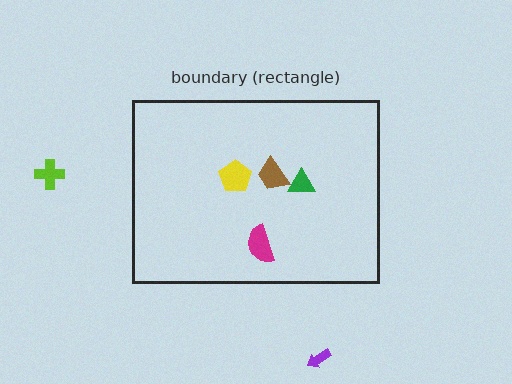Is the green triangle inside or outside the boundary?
Inside.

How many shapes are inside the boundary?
4 inside, 2 outside.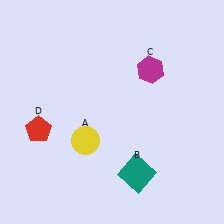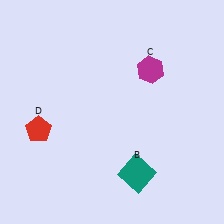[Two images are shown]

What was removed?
The yellow circle (A) was removed in Image 2.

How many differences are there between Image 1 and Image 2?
There is 1 difference between the two images.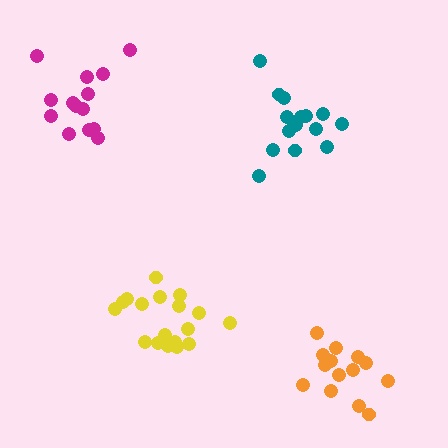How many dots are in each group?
Group 1: 18 dots, Group 2: 14 dots, Group 3: 14 dots, Group 4: 15 dots (61 total).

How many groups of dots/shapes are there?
There are 4 groups.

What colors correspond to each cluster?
The clusters are colored: yellow, orange, magenta, teal.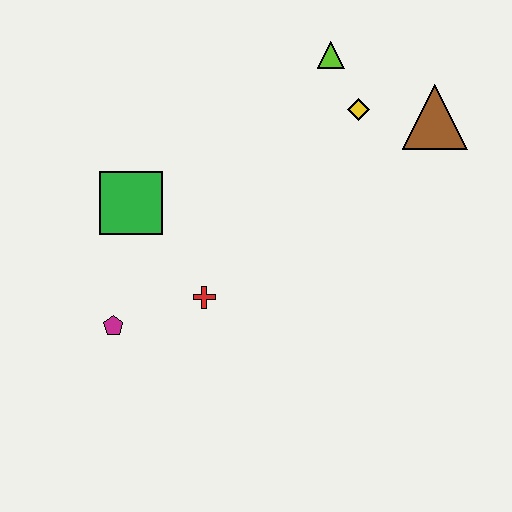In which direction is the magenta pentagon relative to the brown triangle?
The magenta pentagon is to the left of the brown triangle.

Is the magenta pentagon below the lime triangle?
Yes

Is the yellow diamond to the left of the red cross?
No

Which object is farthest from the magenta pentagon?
The brown triangle is farthest from the magenta pentagon.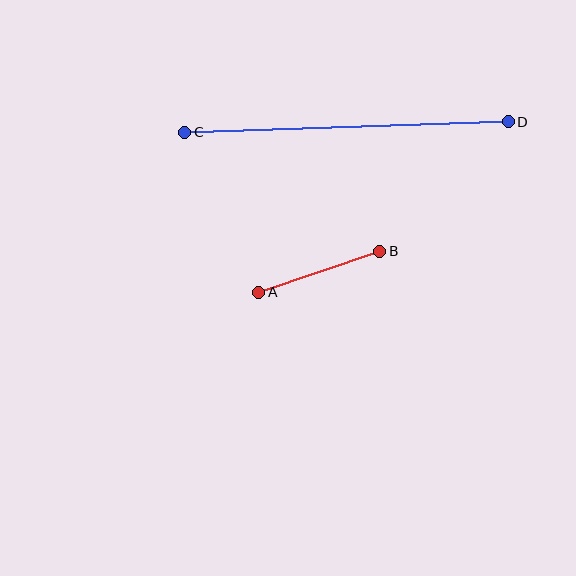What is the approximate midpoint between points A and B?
The midpoint is at approximately (319, 272) pixels.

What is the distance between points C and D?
The distance is approximately 324 pixels.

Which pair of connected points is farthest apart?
Points C and D are farthest apart.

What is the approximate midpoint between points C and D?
The midpoint is at approximately (347, 127) pixels.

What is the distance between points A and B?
The distance is approximately 128 pixels.